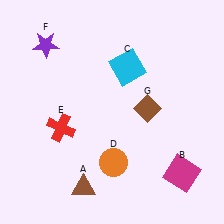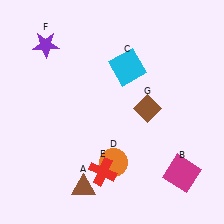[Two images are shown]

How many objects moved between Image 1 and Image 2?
1 object moved between the two images.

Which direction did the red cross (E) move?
The red cross (E) moved down.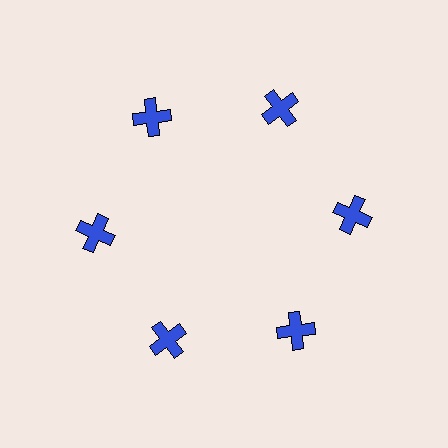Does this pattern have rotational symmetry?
Yes, this pattern has 6-fold rotational symmetry. It looks the same after rotating 60 degrees around the center.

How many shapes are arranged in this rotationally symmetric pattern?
There are 6 shapes, arranged in 6 groups of 1.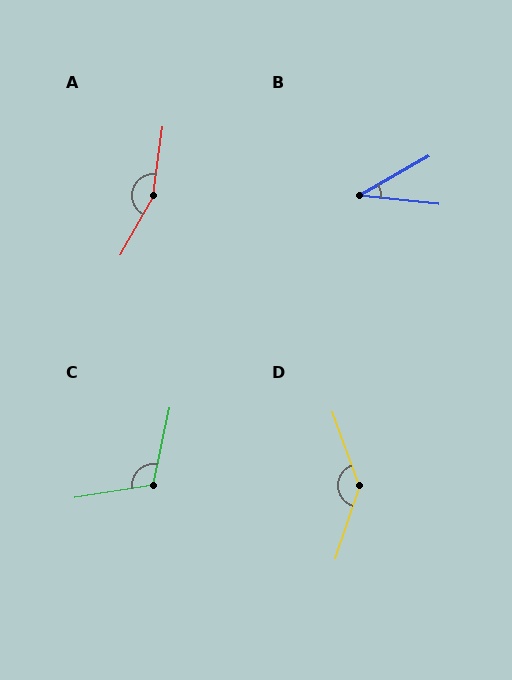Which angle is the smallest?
B, at approximately 36 degrees.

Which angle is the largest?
A, at approximately 158 degrees.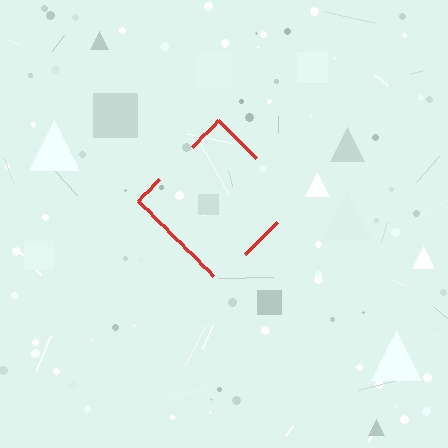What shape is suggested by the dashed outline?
The dashed outline suggests a diamond.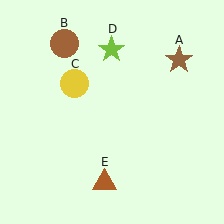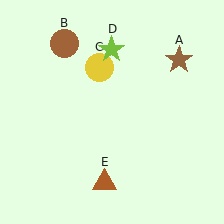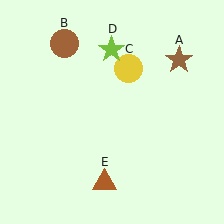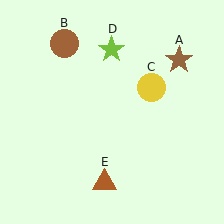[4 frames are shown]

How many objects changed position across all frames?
1 object changed position: yellow circle (object C).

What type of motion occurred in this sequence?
The yellow circle (object C) rotated clockwise around the center of the scene.